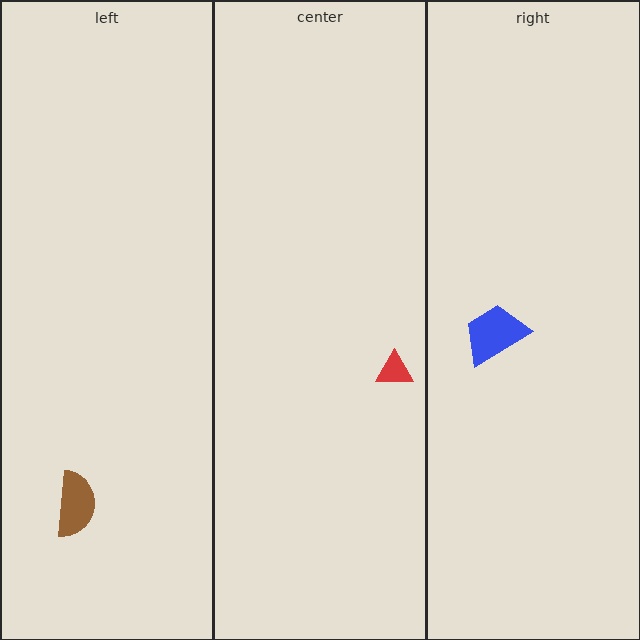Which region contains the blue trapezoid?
The right region.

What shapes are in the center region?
The red triangle.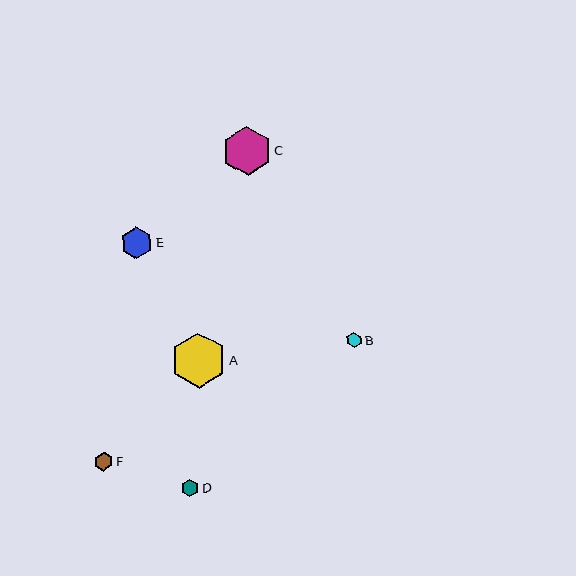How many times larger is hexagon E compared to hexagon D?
Hexagon E is approximately 1.8 times the size of hexagon D.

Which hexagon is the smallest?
Hexagon B is the smallest with a size of approximately 15 pixels.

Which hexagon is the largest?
Hexagon A is the largest with a size of approximately 56 pixels.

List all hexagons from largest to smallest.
From largest to smallest: A, C, E, F, D, B.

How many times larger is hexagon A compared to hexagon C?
Hexagon A is approximately 1.1 times the size of hexagon C.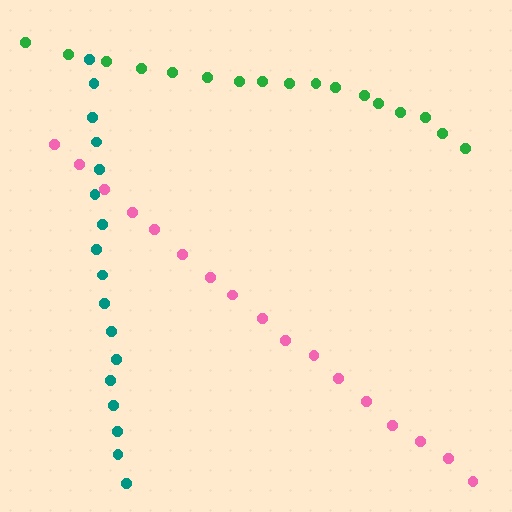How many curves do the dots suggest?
There are 3 distinct paths.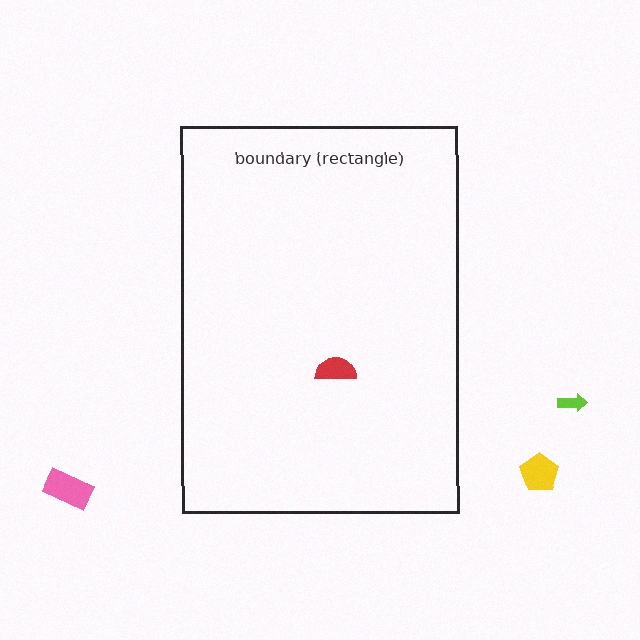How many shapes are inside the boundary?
1 inside, 3 outside.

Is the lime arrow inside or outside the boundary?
Outside.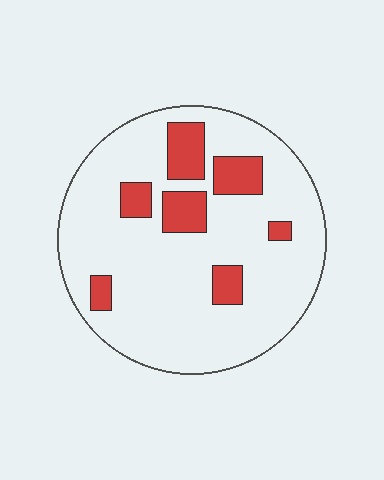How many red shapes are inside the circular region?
7.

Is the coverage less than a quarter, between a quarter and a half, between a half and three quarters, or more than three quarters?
Less than a quarter.